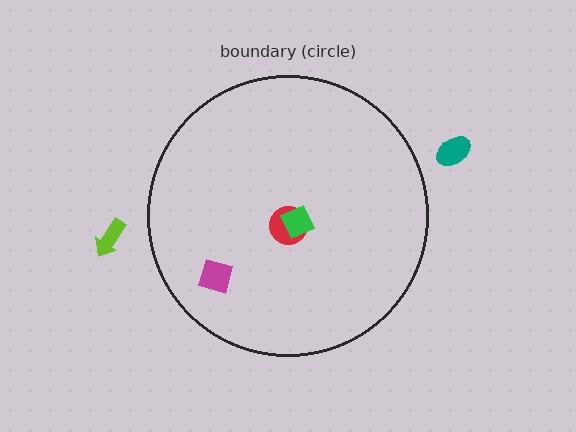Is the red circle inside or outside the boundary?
Inside.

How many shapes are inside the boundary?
3 inside, 2 outside.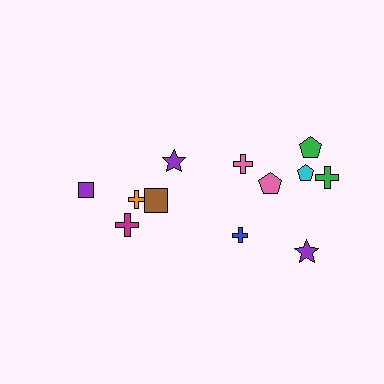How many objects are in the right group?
There are 7 objects.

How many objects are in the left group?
There are 5 objects.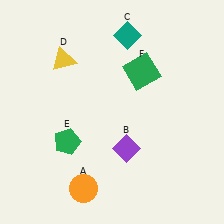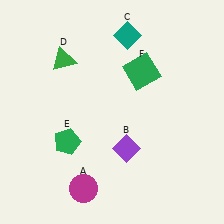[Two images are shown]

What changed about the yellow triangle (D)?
In Image 1, D is yellow. In Image 2, it changed to green.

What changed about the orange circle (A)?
In Image 1, A is orange. In Image 2, it changed to magenta.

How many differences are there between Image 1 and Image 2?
There are 2 differences between the two images.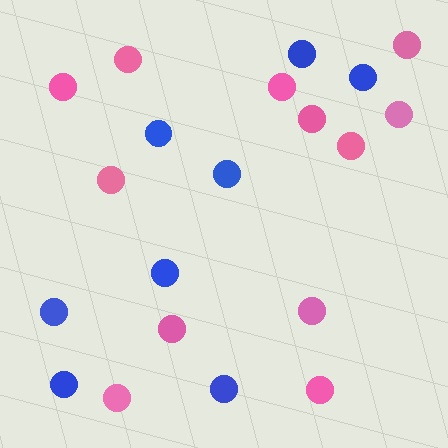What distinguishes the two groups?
There are 2 groups: one group of blue circles (8) and one group of pink circles (12).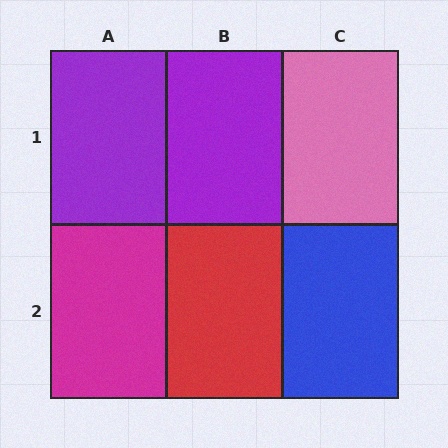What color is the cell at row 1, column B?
Purple.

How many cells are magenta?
1 cell is magenta.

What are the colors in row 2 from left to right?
Magenta, red, blue.